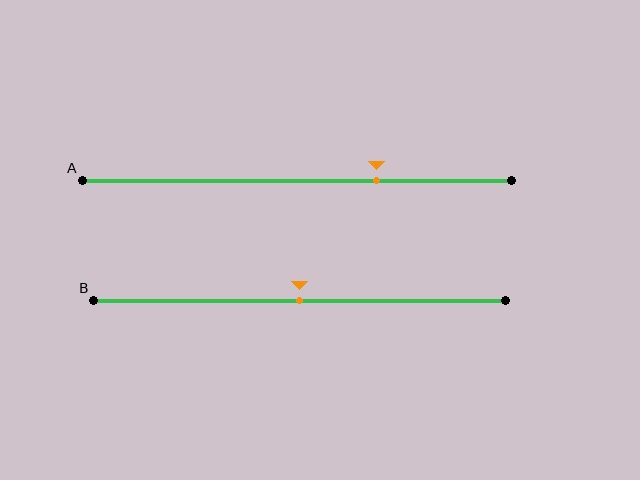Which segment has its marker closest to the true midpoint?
Segment B has its marker closest to the true midpoint.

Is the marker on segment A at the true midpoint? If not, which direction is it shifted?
No, the marker on segment A is shifted to the right by about 18% of the segment length.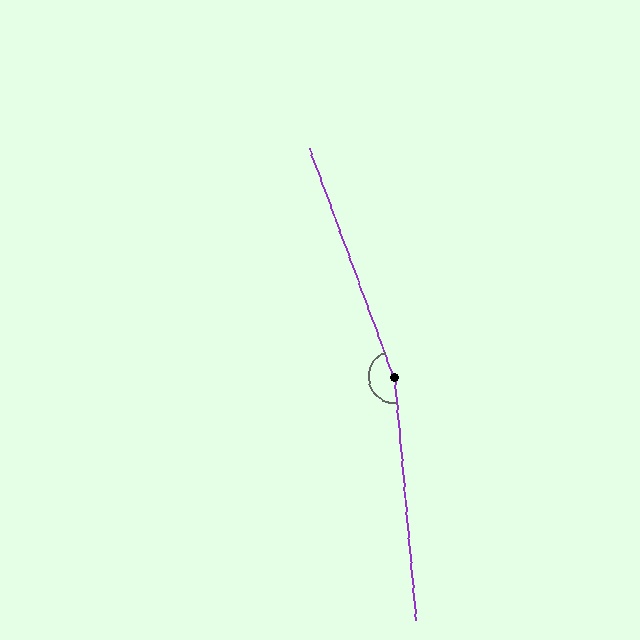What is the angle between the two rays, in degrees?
Approximately 165 degrees.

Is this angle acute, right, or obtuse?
It is obtuse.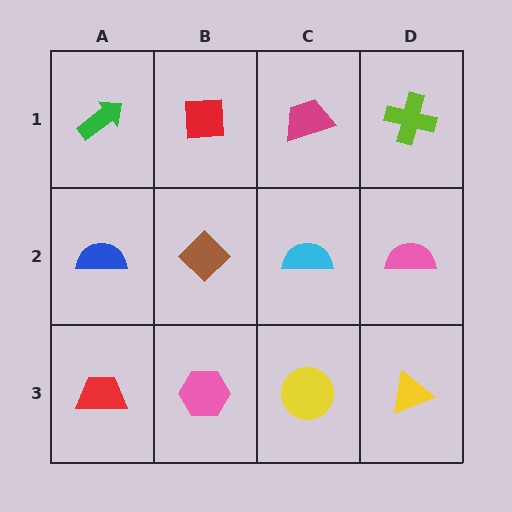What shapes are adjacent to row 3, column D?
A pink semicircle (row 2, column D), a yellow circle (row 3, column C).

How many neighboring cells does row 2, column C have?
4.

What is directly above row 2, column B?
A red square.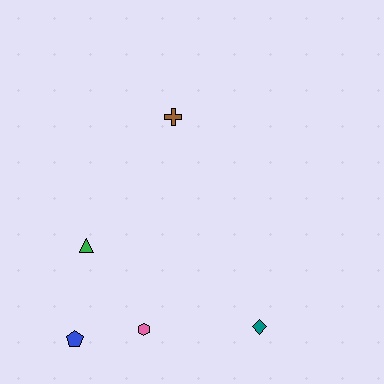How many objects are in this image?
There are 5 objects.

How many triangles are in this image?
There is 1 triangle.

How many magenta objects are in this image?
There are no magenta objects.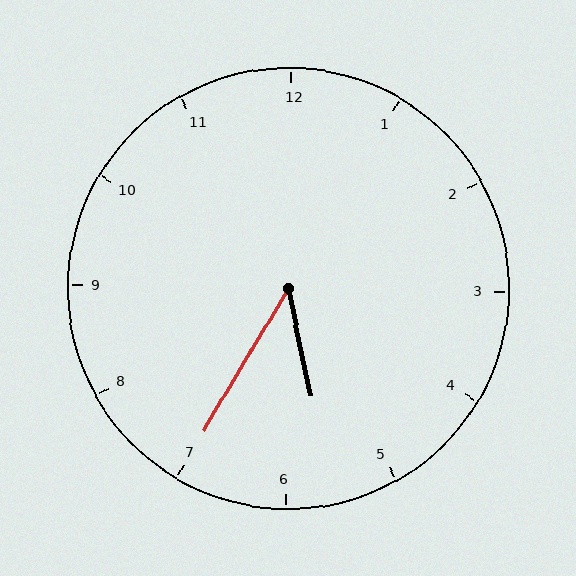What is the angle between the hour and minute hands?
Approximately 42 degrees.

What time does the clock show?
5:35.